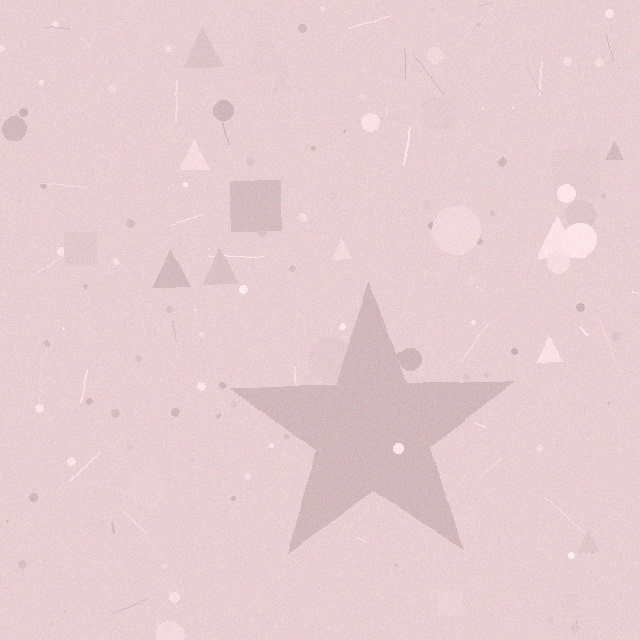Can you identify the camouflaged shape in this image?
The camouflaged shape is a star.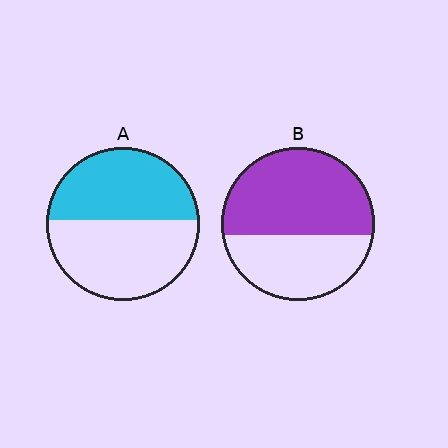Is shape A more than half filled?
Roughly half.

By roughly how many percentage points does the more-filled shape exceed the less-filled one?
By roughly 10 percentage points (B over A).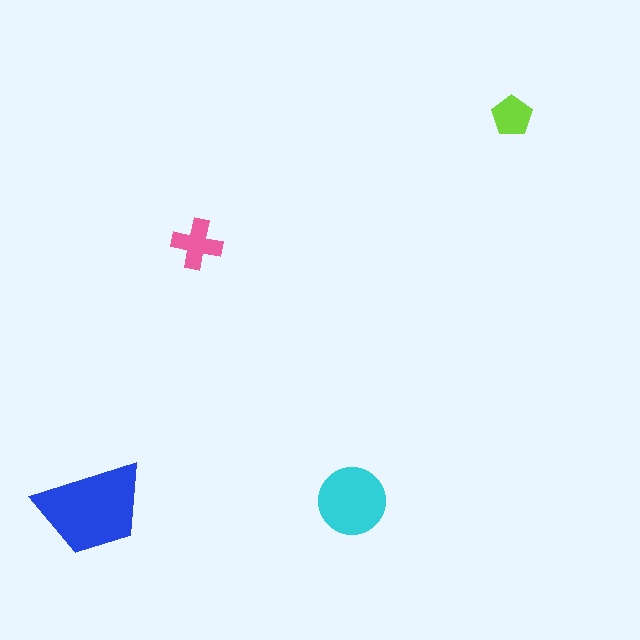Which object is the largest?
The blue trapezoid.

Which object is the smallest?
The lime pentagon.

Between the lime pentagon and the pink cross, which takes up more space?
The pink cross.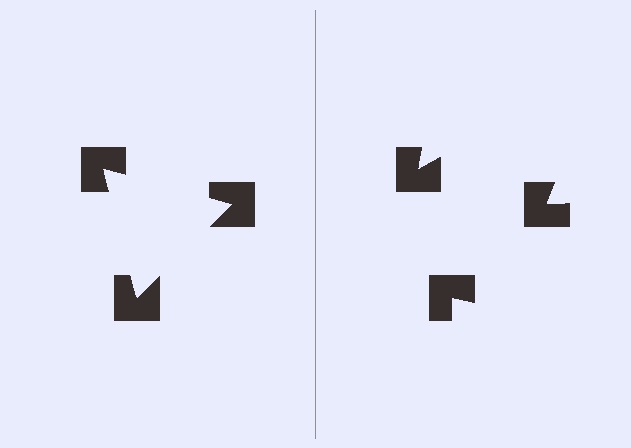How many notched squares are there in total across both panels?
6 — 3 on each side.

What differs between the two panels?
The notched squares are positioned identically on both sides; only the wedge orientations differ. On the left they align to a triangle; on the right they are misaligned.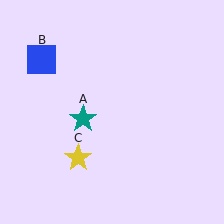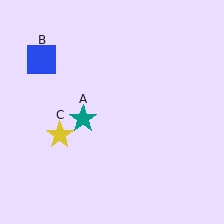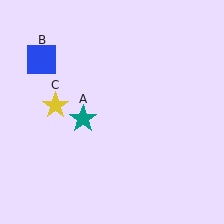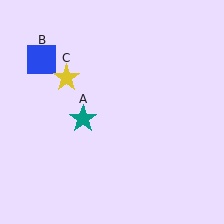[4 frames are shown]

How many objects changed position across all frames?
1 object changed position: yellow star (object C).